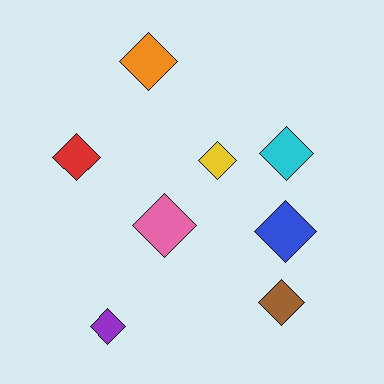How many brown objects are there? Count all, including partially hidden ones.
There is 1 brown object.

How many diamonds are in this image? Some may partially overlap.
There are 8 diamonds.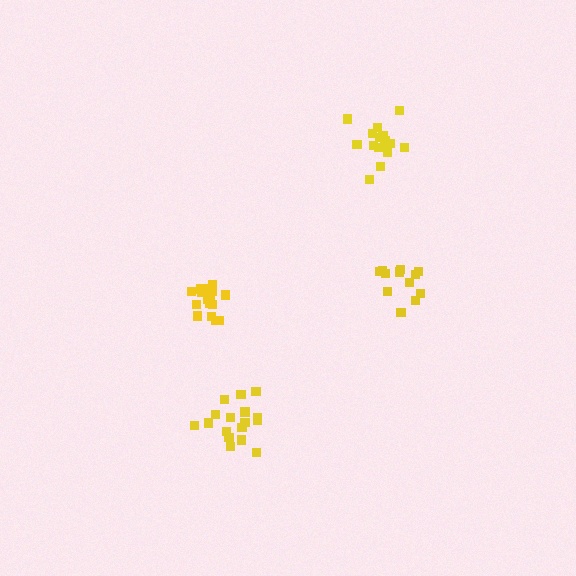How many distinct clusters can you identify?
There are 4 distinct clusters.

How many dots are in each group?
Group 1: 17 dots, Group 2: 12 dots, Group 3: 17 dots, Group 4: 17 dots (63 total).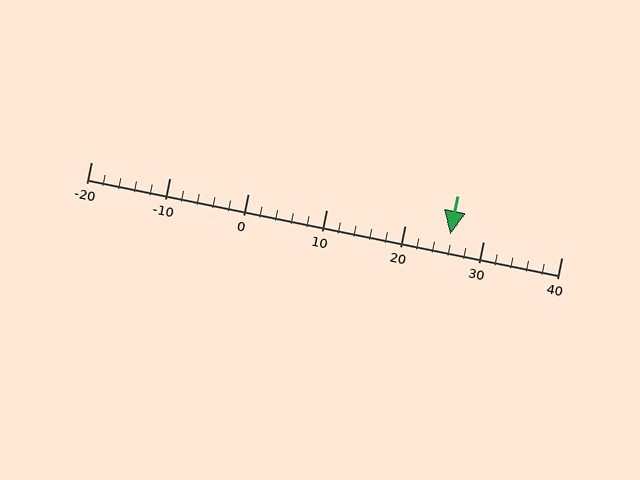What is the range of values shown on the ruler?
The ruler shows values from -20 to 40.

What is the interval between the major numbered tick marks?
The major tick marks are spaced 10 units apart.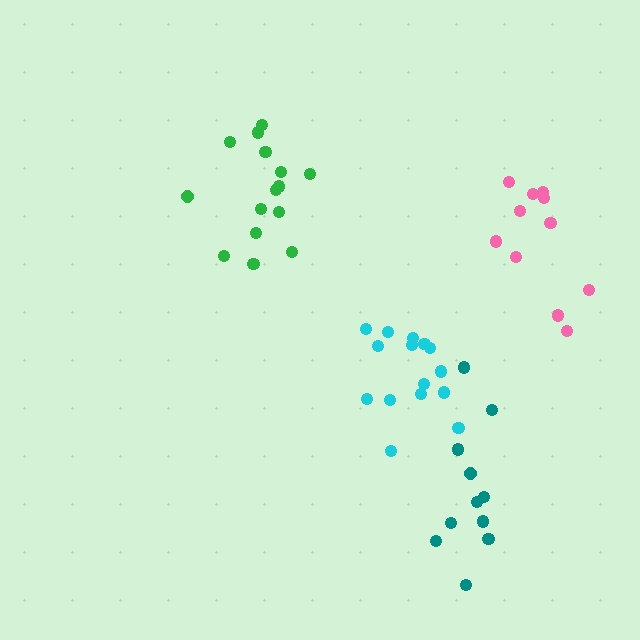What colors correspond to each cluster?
The clusters are colored: cyan, green, teal, pink.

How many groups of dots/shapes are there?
There are 4 groups.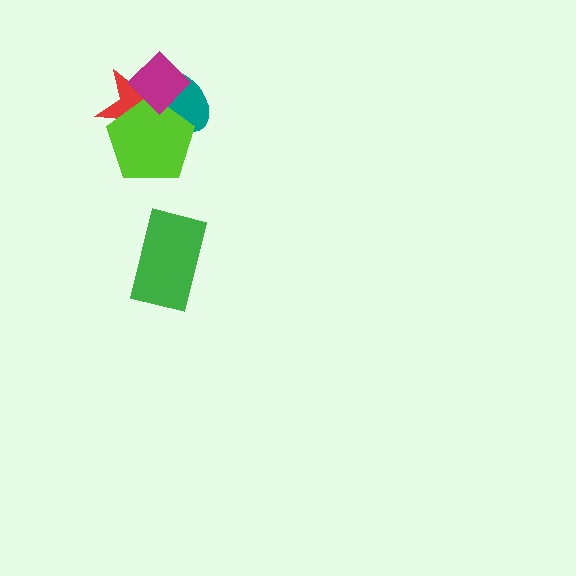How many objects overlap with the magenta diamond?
3 objects overlap with the magenta diamond.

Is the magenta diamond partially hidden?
No, no other shape covers it.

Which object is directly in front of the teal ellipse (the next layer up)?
The red star is directly in front of the teal ellipse.